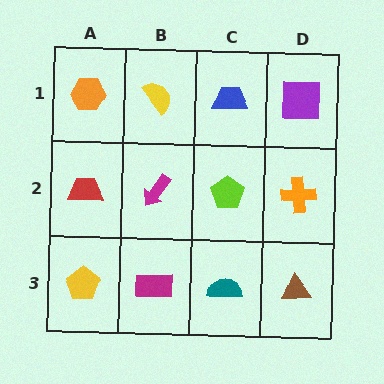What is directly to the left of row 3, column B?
A yellow pentagon.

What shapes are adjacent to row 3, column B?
A magenta arrow (row 2, column B), a yellow pentagon (row 3, column A), a teal semicircle (row 3, column C).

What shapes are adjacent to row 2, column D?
A purple square (row 1, column D), a brown triangle (row 3, column D), a lime pentagon (row 2, column C).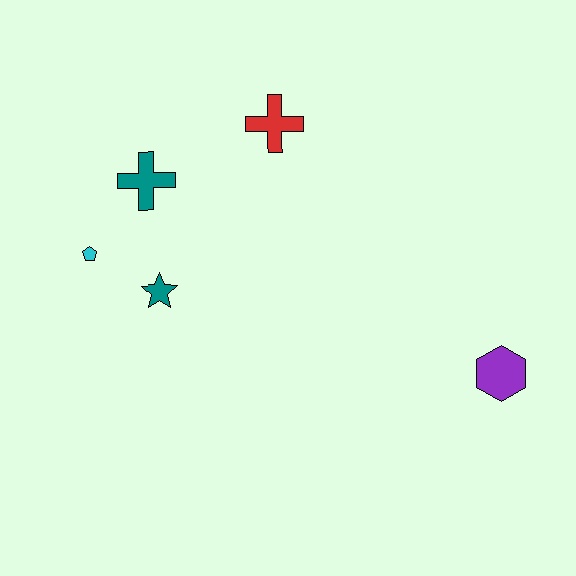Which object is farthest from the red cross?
The purple hexagon is farthest from the red cross.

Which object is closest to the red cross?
The teal cross is closest to the red cross.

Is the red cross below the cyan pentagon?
No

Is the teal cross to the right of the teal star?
No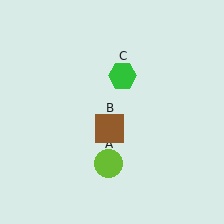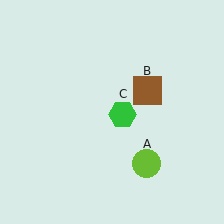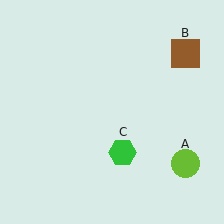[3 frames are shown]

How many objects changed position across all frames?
3 objects changed position: lime circle (object A), brown square (object B), green hexagon (object C).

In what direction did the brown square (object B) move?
The brown square (object B) moved up and to the right.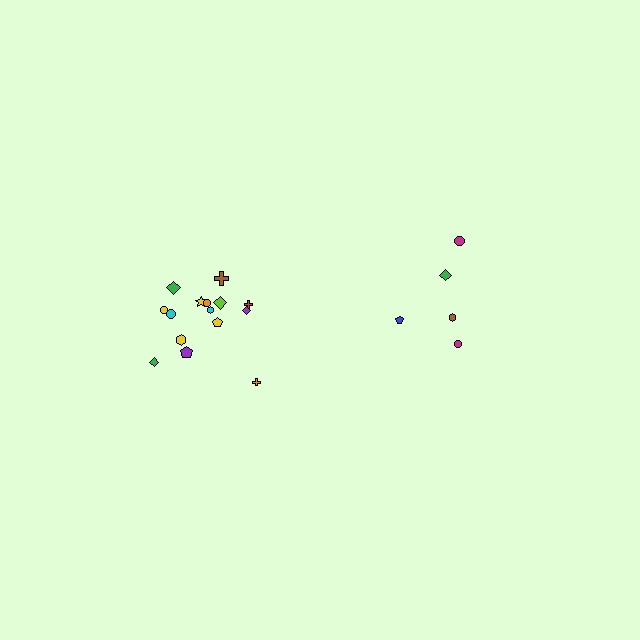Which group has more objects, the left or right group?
The left group.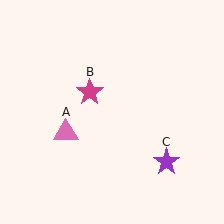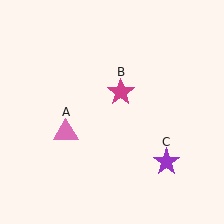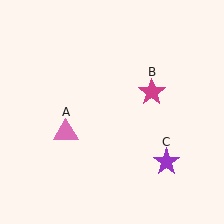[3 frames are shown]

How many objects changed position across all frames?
1 object changed position: magenta star (object B).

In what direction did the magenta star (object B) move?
The magenta star (object B) moved right.